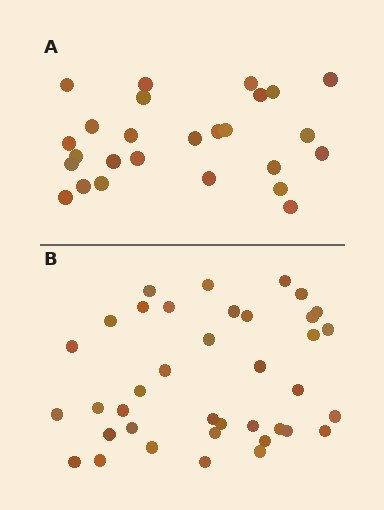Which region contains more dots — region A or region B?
Region B (the bottom region) has more dots.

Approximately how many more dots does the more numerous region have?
Region B has roughly 12 or so more dots than region A.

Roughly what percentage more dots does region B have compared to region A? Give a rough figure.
About 45% more.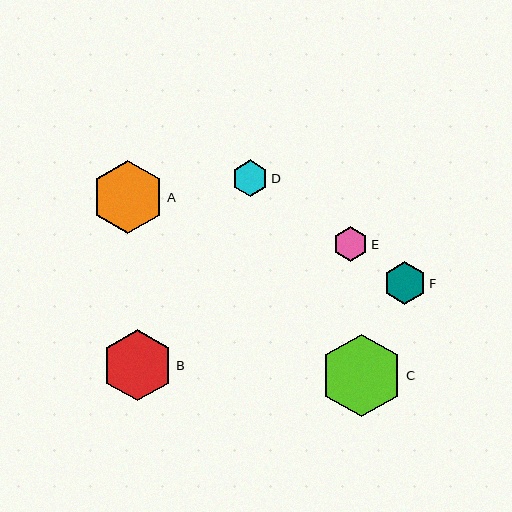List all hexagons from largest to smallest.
From largest to smallest: C, A, B, F, D, E.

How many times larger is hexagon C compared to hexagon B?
Hexagon C is approximately 1.2 times the size of hexagon B.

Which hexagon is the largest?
Hexagon C is the largest with a size of approximately 83 pixels.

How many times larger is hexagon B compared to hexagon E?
Hexagon B is approximately 2.1 times the size of hexagon E.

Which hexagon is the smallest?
Hexagon E is the smallest with a size of approximately 35 pixels.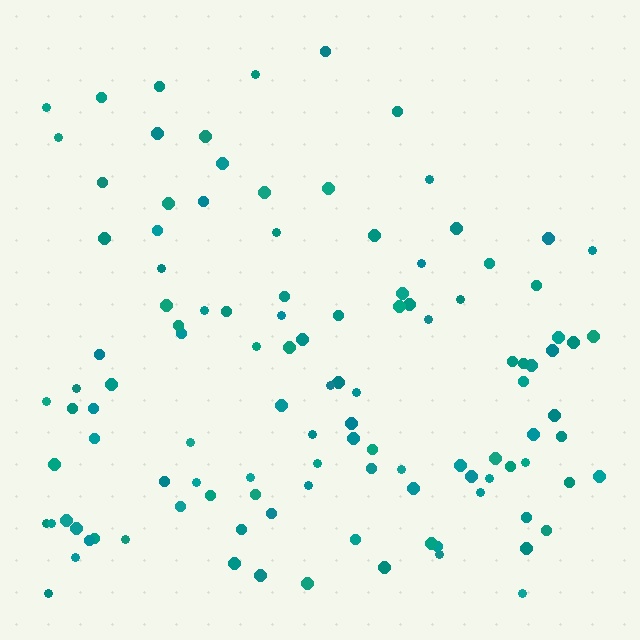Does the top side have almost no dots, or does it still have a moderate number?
Still a moderate number, just noticeably fewer than the bottom.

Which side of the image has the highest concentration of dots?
The bottom.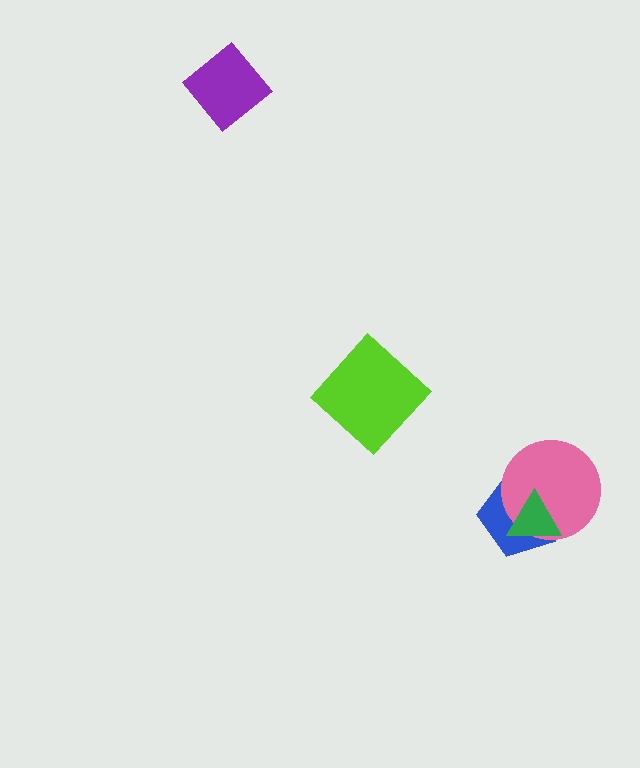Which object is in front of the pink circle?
The green triangle is in front of the pink circle.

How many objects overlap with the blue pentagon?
2 objects overlap with the blue pentagon.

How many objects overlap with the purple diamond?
0 objects overlap with the purple diamond.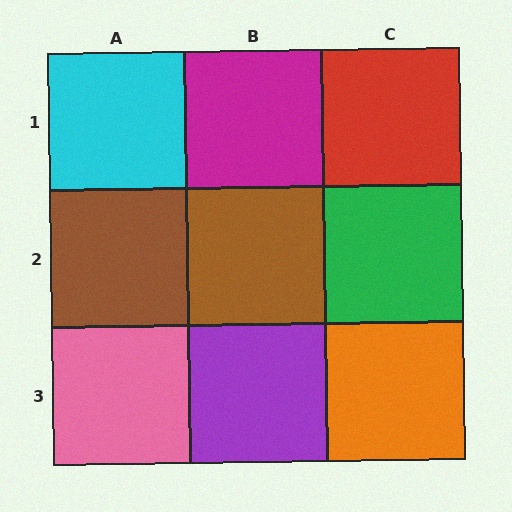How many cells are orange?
1 cell is orange.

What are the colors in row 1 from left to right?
Cyan, magenta, red.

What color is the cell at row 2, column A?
Brown.